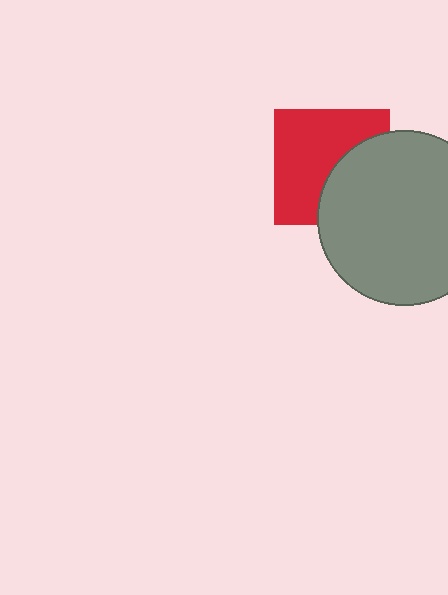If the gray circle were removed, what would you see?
You would see the complete red square.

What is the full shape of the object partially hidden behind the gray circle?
The partially hidden object is a red square.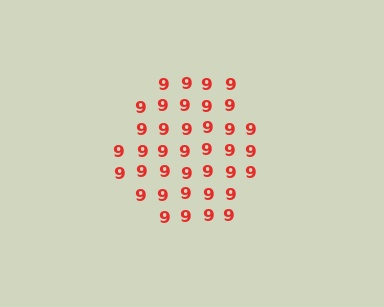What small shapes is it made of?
It is made of small digit 9's.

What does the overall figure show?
The overall figure shows a hexagon.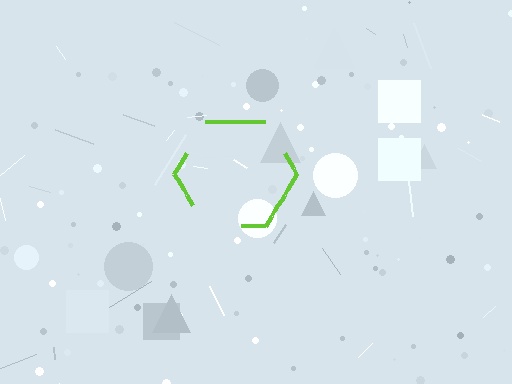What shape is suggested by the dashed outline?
The dashed outline suggests a hexagon.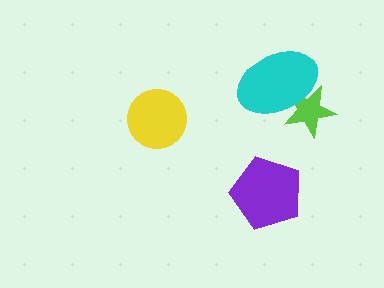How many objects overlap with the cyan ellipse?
1 object overlaps with the cyan ellipse.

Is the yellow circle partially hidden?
No, no other shape covers it.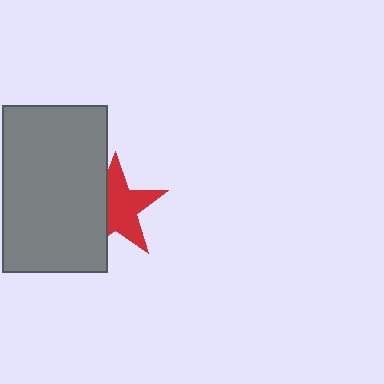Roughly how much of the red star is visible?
About half of it is visible (roughly 64%).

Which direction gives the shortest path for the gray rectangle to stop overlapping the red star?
Moving left gives the shortest separation.